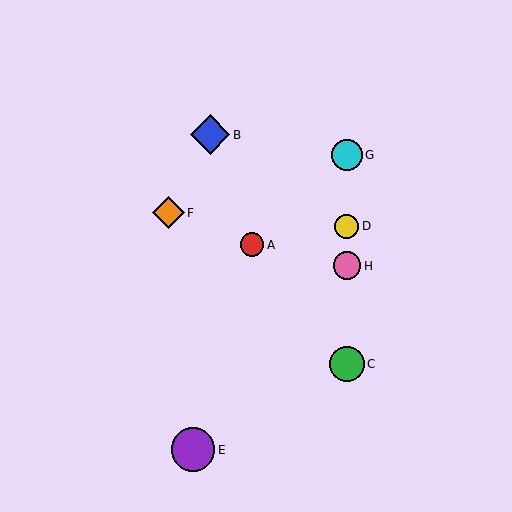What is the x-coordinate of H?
Object H is at x≈347.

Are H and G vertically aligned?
Yes, both are at x≈347.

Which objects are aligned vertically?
Objects C, D, G, H are aligned vertically.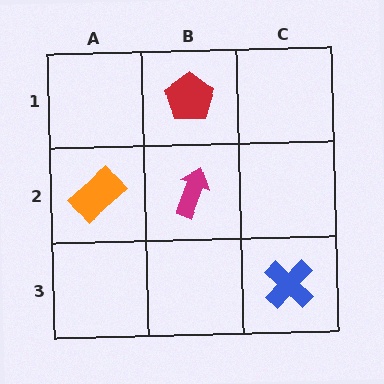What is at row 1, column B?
A red pentagon.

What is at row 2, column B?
A magenta arrow.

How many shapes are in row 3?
1 shape.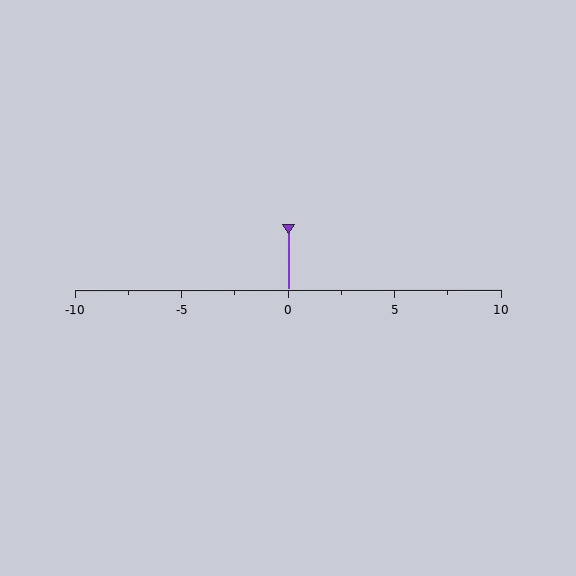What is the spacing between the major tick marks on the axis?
The major ticks are spaced 5 apart.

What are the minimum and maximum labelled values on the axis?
The axis runs from -10 to 10.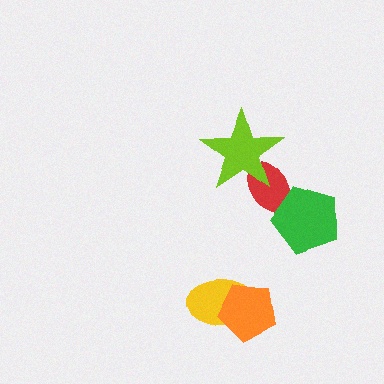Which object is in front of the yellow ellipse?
The orange pentagon is in front of the yellow ellipse.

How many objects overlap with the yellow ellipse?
1 object overlaps with the yellow ellipse.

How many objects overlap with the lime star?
1 object overlaps with the lime star.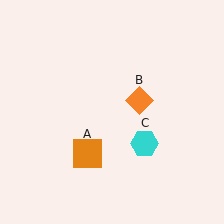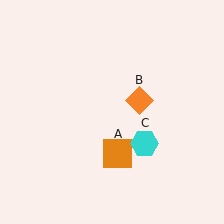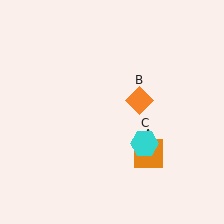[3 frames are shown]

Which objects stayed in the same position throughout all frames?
Orange diamond (object B) and cyan hexagon (object C) remained stationary.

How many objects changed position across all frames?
1 object changed position: orange square (object A).